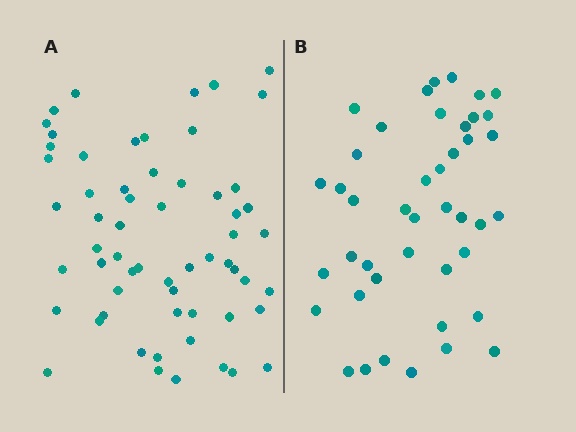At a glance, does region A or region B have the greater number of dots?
Region A (the left region) has more dots.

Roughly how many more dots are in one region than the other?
Region A has approximately 15 more dots than region B.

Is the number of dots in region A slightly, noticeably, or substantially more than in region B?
Region A has noticeably more, but not dramatically so. The ratio is roughly 1.4 to 1.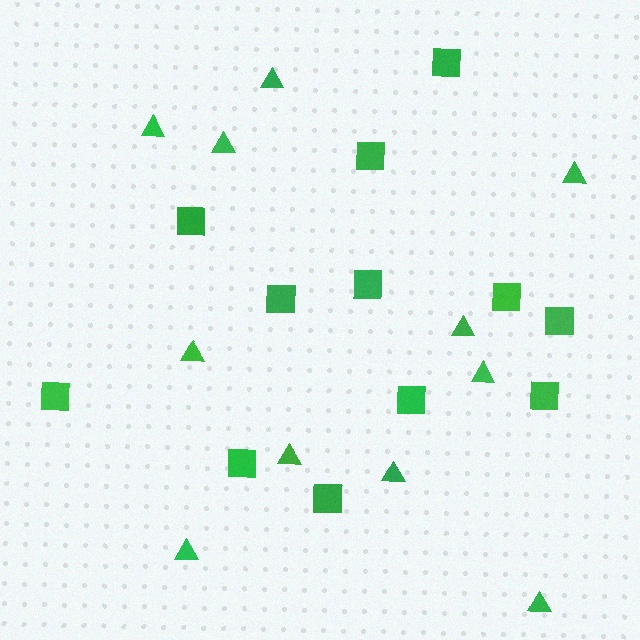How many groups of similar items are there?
There are 2 groups: one group of triangles (11) and one group of squares (12).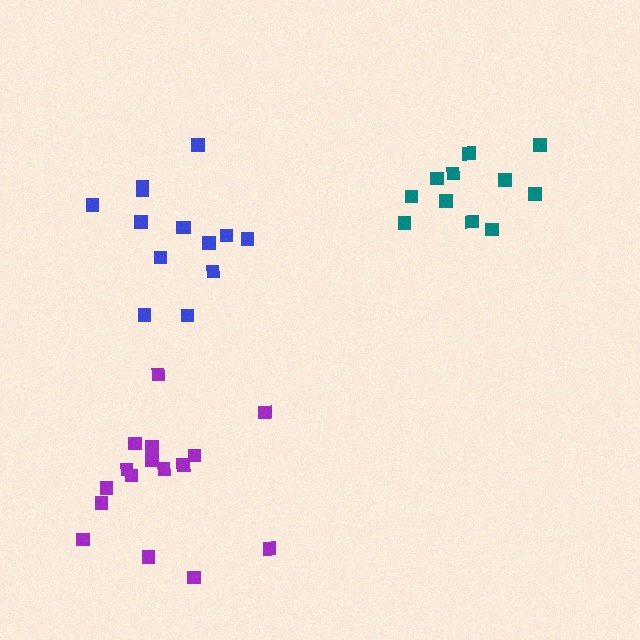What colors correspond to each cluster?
The clusters are colored: blue, purple, teal.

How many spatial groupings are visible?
There are 3 spatial groupings.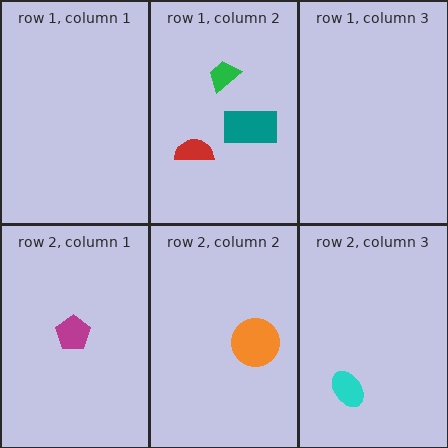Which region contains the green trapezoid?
The row 1, column 2 region.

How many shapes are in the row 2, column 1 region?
1.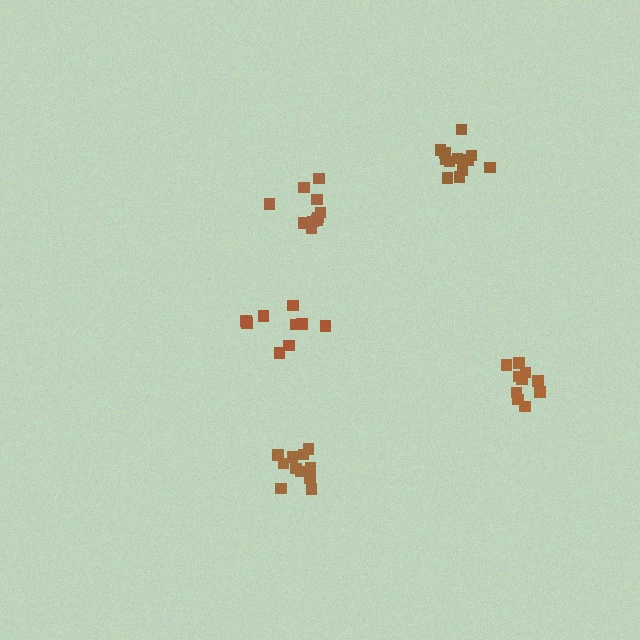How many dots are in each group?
Group 1: 11 dots, Group 2: 10 dots, Group 3: 12 dots, Group 4: 10 dots, Group 5: 10 dots (53 total).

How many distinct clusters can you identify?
There are 5 distinct clusters.